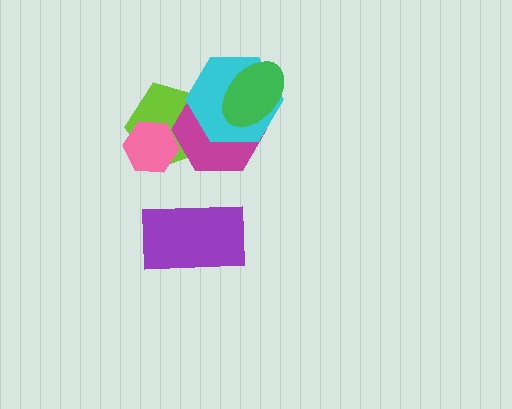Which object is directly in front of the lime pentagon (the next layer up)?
The magenta hexagon is directly in front of the lime pentagon.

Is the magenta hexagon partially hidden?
Yes, it is partially covered by another shape.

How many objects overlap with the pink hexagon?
1 object overlaps with the pink hexagon.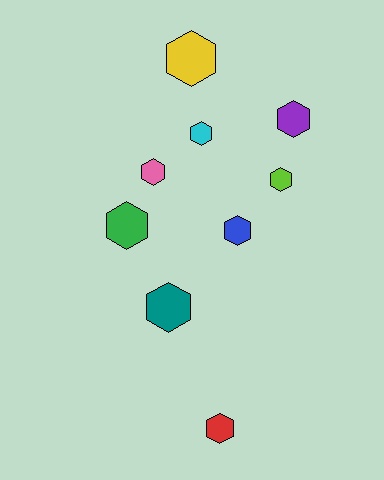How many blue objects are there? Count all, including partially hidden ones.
There is 1 blue object.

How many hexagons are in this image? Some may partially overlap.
There are 9 hexagons.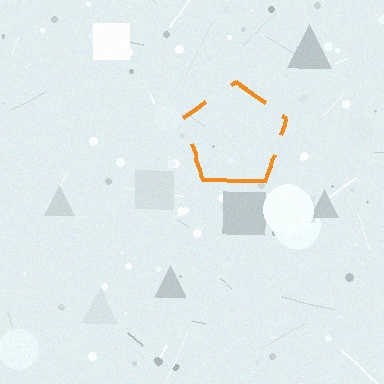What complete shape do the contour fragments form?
The contour fragments form a pentagon.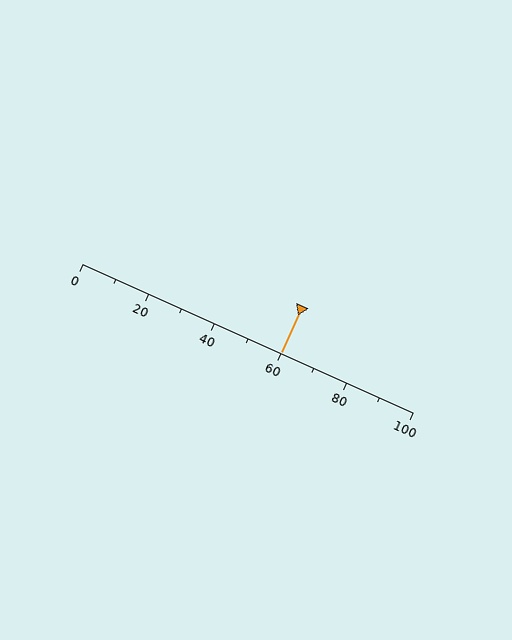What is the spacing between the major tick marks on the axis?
The major ticks are spaced 20 apart.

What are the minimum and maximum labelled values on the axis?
The axis runs from 0 to 100.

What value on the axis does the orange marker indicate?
The marker indicates approximately 60.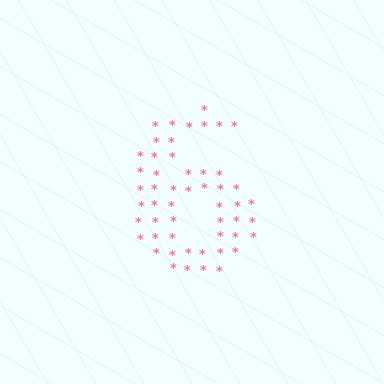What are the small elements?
The small elements are asterisks.